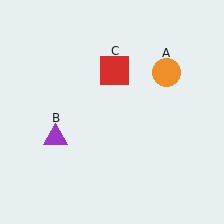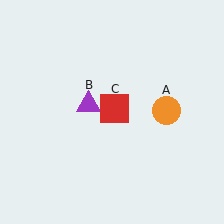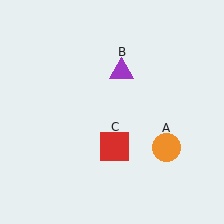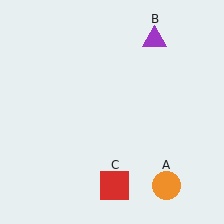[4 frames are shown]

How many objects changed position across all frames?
3 objects changed position: orange circle (object A), purple triangle (object B), red square (object C).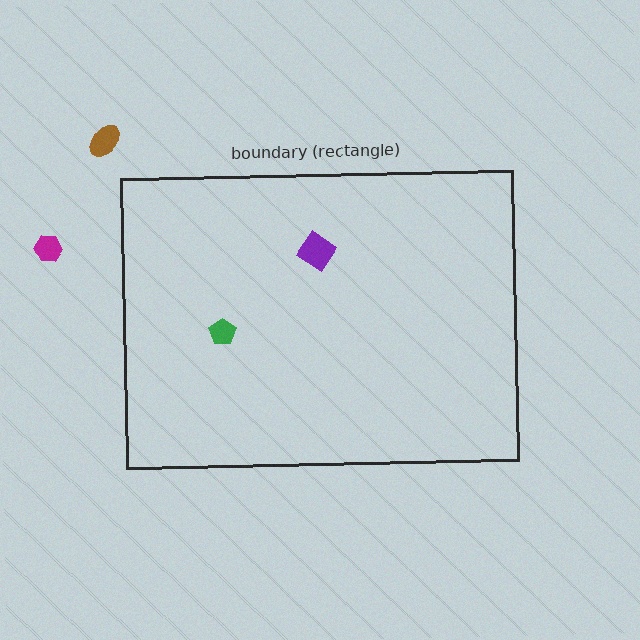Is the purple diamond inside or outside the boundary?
Inside.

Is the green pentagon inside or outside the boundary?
Inside.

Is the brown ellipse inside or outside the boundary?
Outside.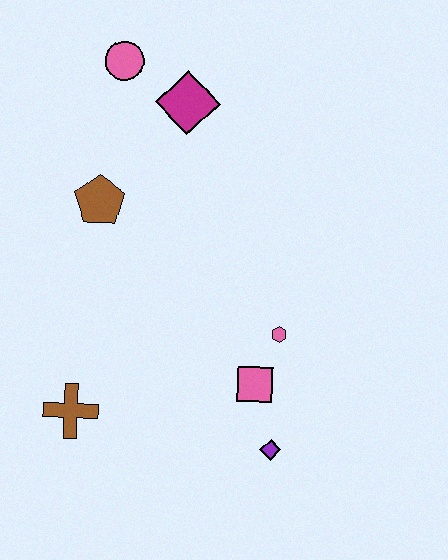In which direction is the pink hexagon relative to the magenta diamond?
The pink hexagon is below the magenta diamond.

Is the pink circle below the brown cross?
No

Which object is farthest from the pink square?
The pink circle is farthest from the pink square.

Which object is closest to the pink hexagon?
The pink square is closest to the pink hexagon.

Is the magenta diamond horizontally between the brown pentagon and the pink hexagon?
Yes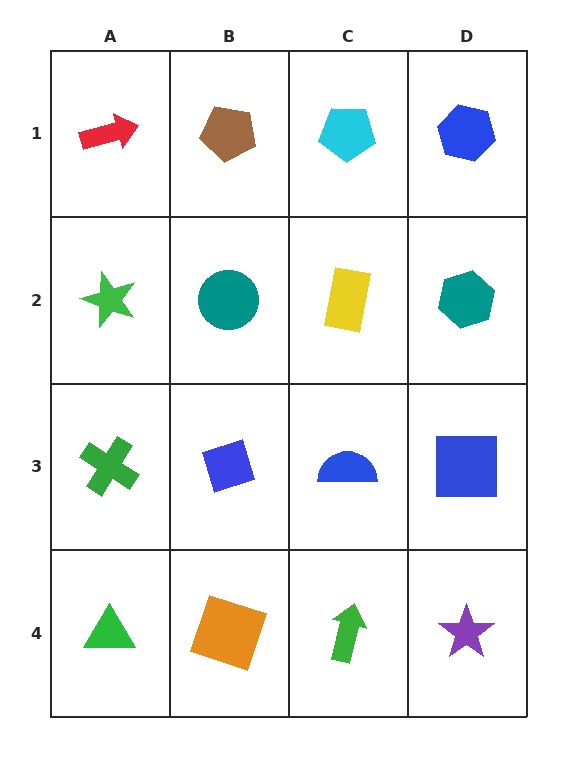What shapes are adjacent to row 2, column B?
A brown pentagon (row 1, column B), a blue diamond (row 3, column B), a green star (row 2, column A), a yellow rectangle (row 2, column C).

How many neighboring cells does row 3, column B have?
4.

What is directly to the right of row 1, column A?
A brown pentagon.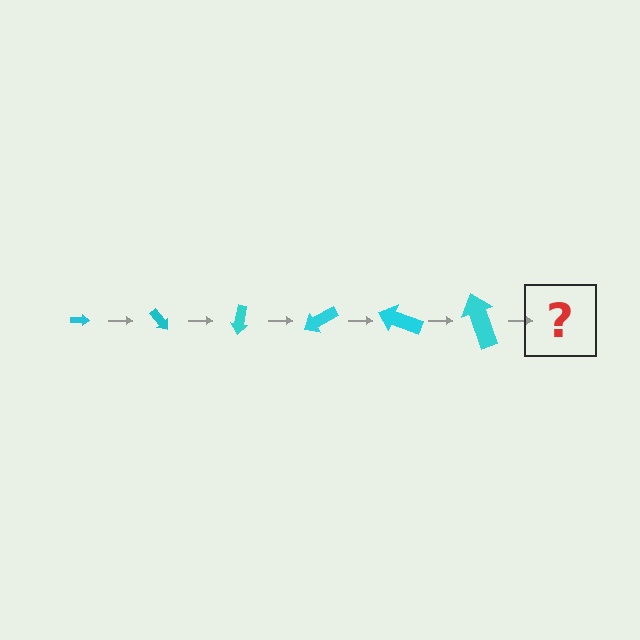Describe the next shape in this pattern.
It should be an arrow, larger than the previous one and rotated 300 degrees from the start.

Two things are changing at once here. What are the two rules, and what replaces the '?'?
The two rules are that the arrow grows larger each step and it rotates 50 degrees each step. The '?' should be an arrow, larger than the previous one and rotated 300 degrees from the start.